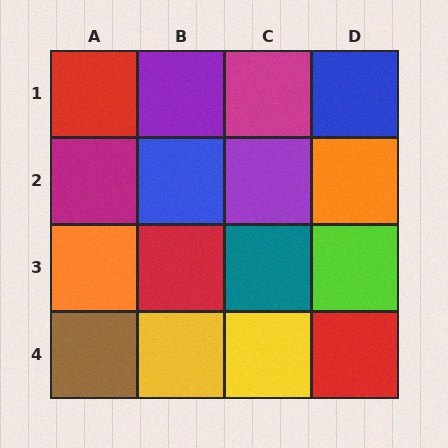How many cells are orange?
2 cells are orange.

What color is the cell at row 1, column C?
Magenta.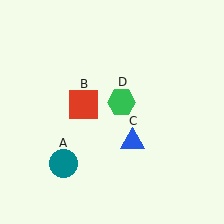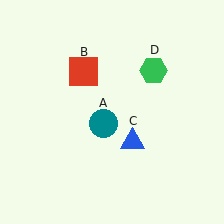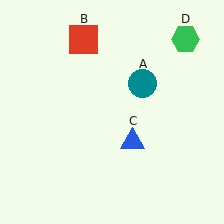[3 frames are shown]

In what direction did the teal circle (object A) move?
The teal circle (object A) moved up and to the right.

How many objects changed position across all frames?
3 objects changed position: teal circle (object A), red square (object B), green hexagon (object D).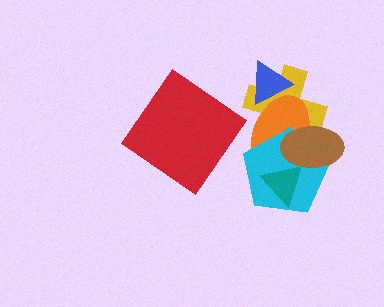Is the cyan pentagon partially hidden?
Yes, it is partially covered by another shape.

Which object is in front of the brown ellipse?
The teal triangle is in front of the brown ellipse.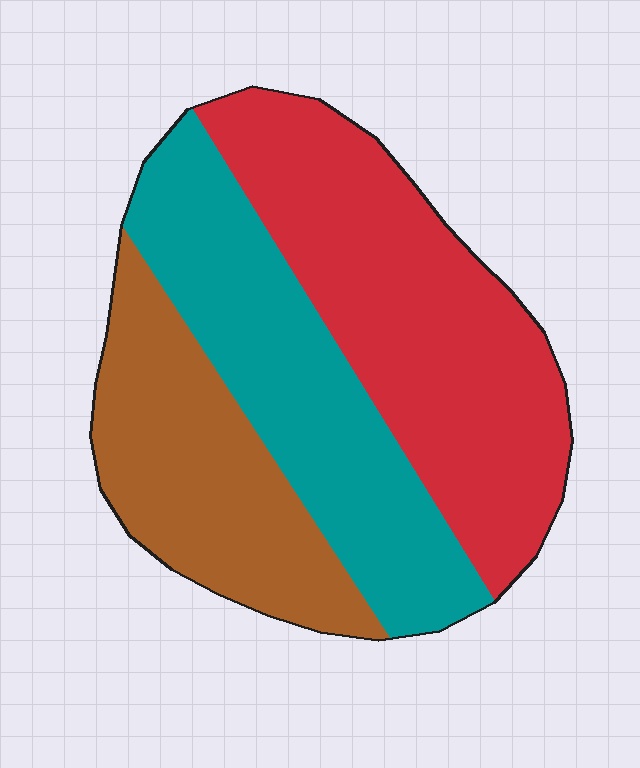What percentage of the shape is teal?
Teal takes up about one third (1/3) of the shape.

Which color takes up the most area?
Red, at roughly 40%.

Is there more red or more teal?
Red.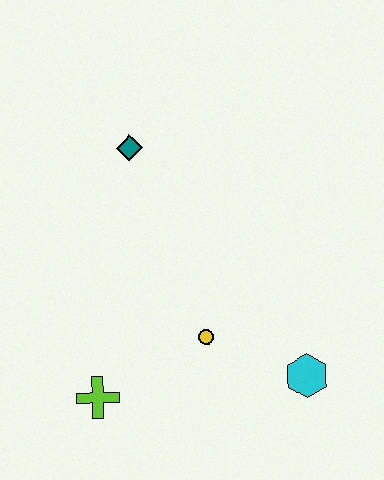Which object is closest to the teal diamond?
The yellow circle is closest to the teal diamond.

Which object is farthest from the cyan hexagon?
The teal diamond is farthest from the cyan hexagon.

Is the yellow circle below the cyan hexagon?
No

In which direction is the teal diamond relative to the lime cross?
The teal diamond is above the lime cross.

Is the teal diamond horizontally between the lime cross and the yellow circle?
Yes